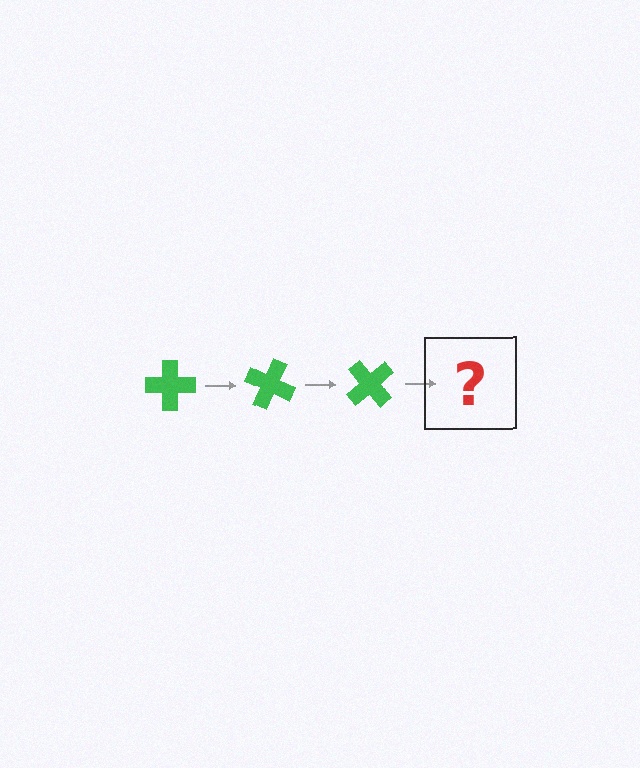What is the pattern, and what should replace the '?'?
The pattern is that the cross rotates 25 degrees each step. The '?' should be a green cross rotated 75 degrees.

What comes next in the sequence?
The next element should be a green cross rotated 75 degrees.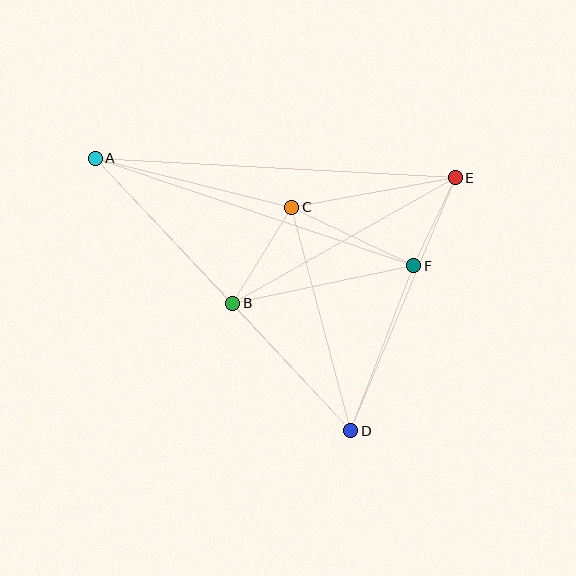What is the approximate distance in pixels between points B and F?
The distance between B and F is approximately 185 pixels.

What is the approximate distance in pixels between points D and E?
The distance between D and E is approximately 274 pixels.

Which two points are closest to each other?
Points E and F are closest to each other.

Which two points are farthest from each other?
Points A and D are farthest from each other.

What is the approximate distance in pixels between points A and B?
The distance between A and B is approximately 200 pixels.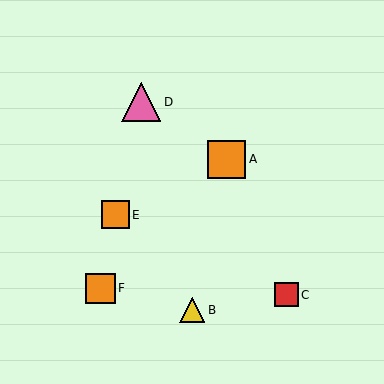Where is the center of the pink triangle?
The center of the pink triangle is at (141, 102).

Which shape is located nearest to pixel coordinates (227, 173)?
The orange square (labeled A) at (227, 159) is nearest to that location.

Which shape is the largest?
The pink triangle (labeled D) is the largest.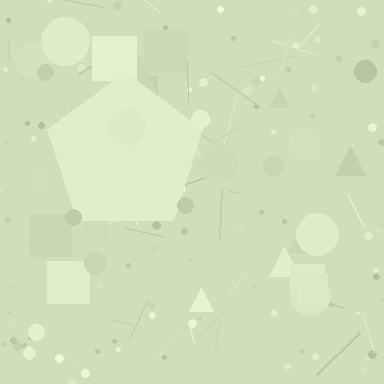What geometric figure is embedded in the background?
A pentagon is embedded in the background.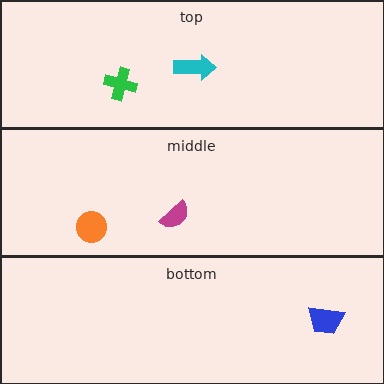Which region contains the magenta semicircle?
The middle region.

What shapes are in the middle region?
The orange circle, the magenta semicircle.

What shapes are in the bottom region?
The blue trapezoid.